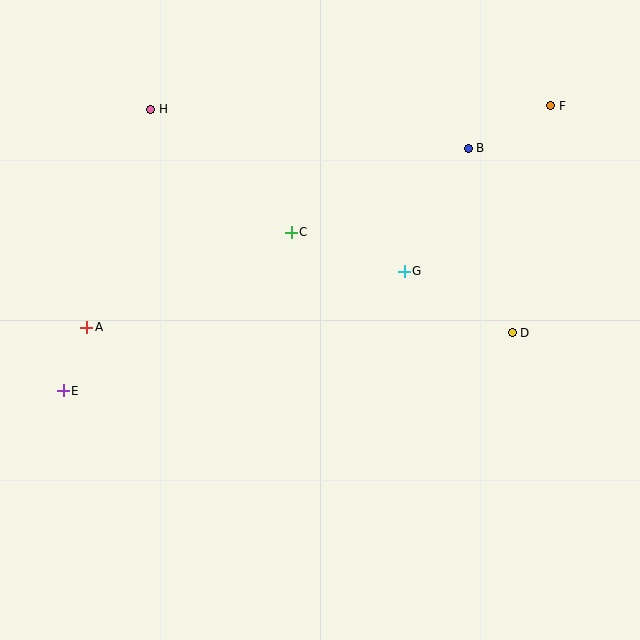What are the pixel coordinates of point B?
Point B is at (468, 148).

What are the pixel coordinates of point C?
Point C is at (291, 232).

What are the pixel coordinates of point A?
Point A is at (87, 327).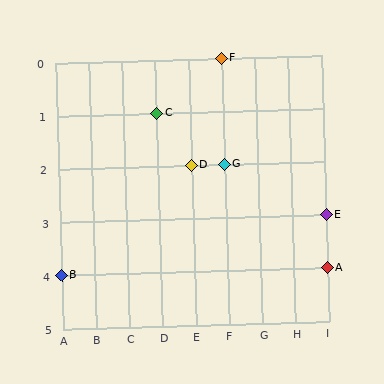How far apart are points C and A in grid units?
Points C and A are 5 columns and 3 rows apart (about 5.8 grid units diagonally).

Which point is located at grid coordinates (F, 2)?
Point G is at (F, 2).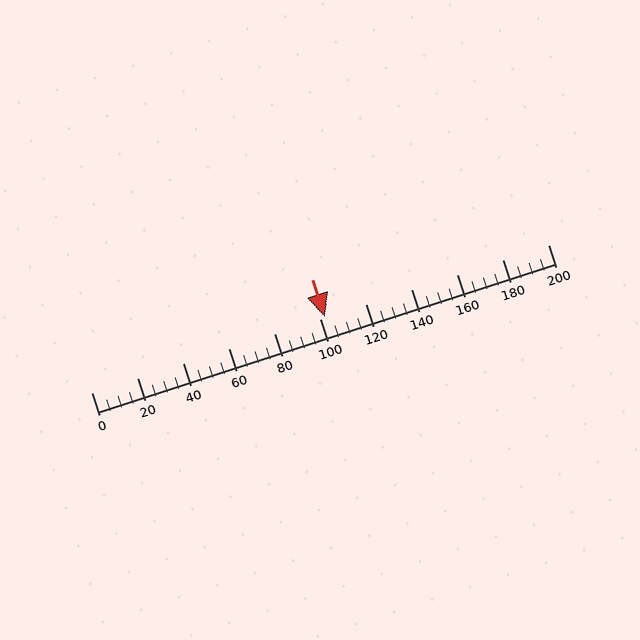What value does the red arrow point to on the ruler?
The red arrow points to approximately 102.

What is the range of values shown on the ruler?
The ruler shows values from 0 to 200.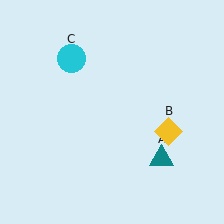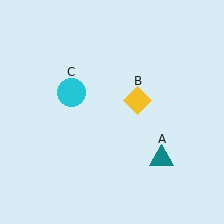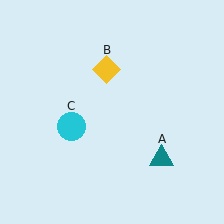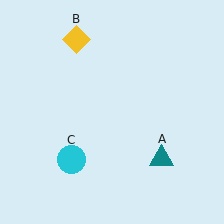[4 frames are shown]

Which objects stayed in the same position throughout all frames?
Teal triangle (object A) remained stationary.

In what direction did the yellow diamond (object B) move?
The yellow diamond (object B) moved up and to the left.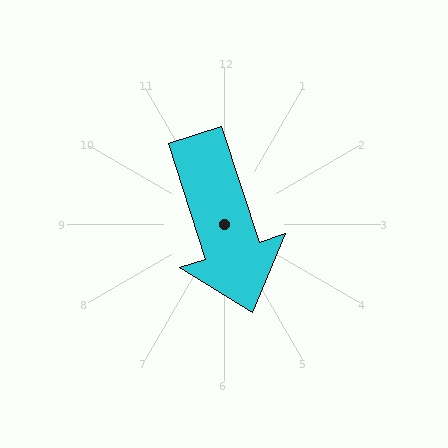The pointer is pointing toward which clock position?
Roughly 5 o'clock.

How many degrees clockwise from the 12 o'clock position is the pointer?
Approximately 162 degrees.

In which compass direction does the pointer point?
South.